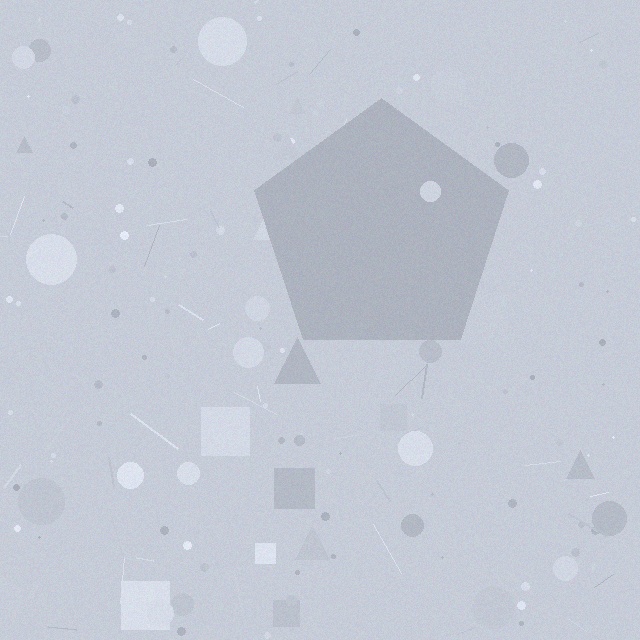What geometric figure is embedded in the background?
A pentagon is embedded in the background.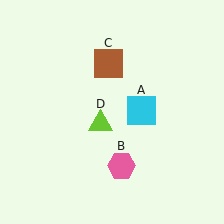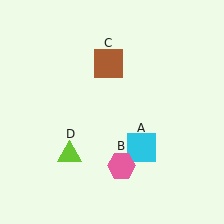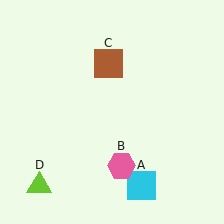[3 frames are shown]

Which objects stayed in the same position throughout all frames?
Pink hexagon (object B) and brown square (object C) remained stationary.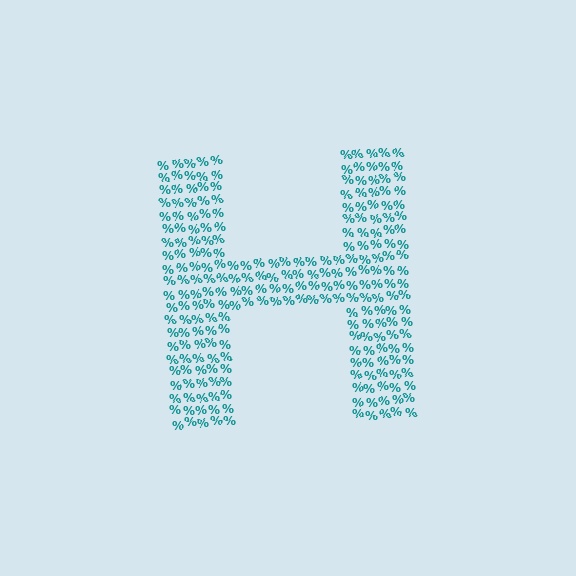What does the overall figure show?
The overall figure shows the letter H.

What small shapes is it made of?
It is made of small percent signs.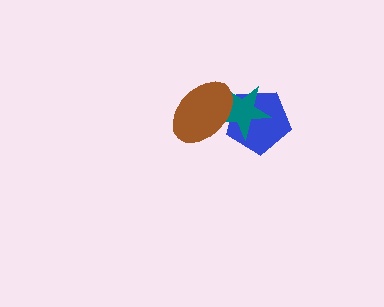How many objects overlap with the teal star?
2 objects overlap with the teal star.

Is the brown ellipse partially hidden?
No, no other shape covers it.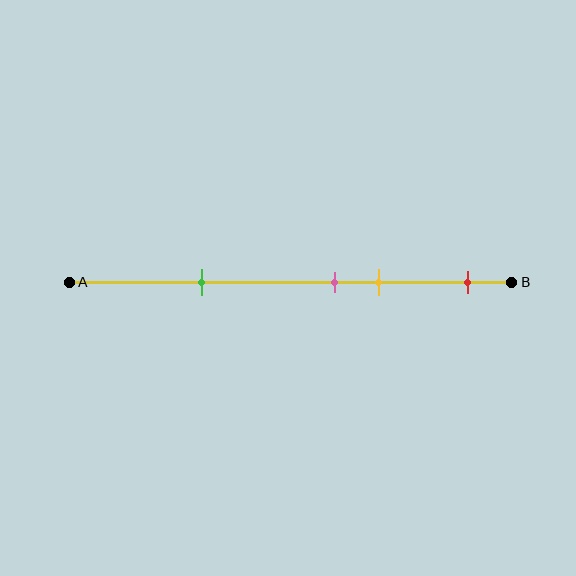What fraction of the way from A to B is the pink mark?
The pink mark is approximately 60% (0.6) of the way from A to B.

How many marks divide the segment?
There are 4 marks dividing the segment.